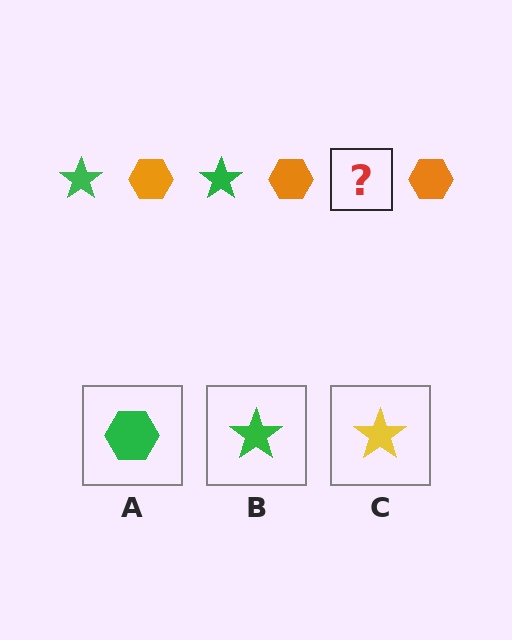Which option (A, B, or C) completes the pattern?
B.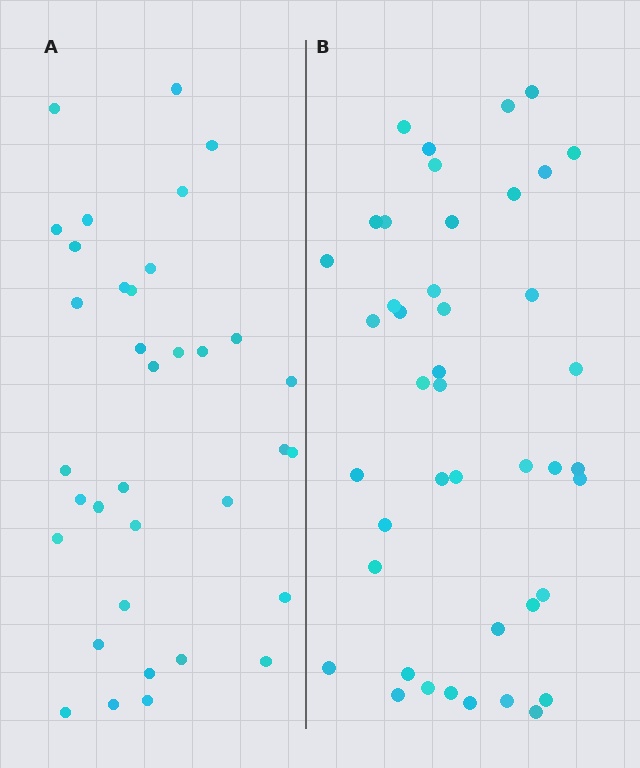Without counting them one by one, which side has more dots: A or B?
Region B (the right region) has more dots.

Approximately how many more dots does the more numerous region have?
Region B has roughly 8 or so more dots than region A.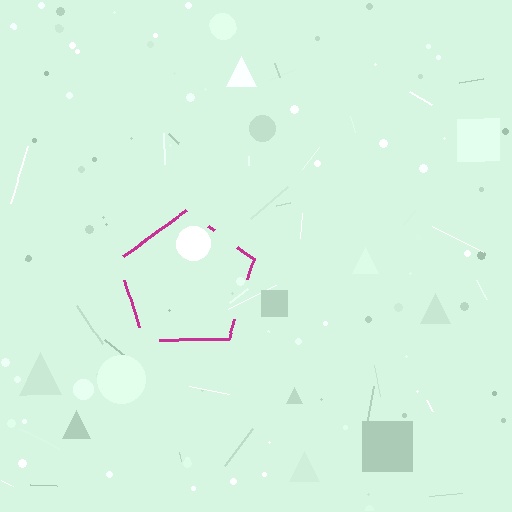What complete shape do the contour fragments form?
The contour fragments form a pentagon.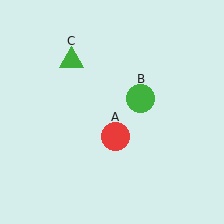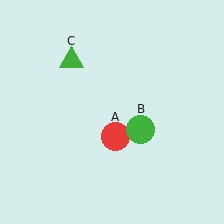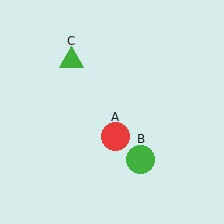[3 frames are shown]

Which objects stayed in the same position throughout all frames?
Red circle (object A) and green triangle (object C) remained stationary.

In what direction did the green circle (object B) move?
The green circle (object B) moved down.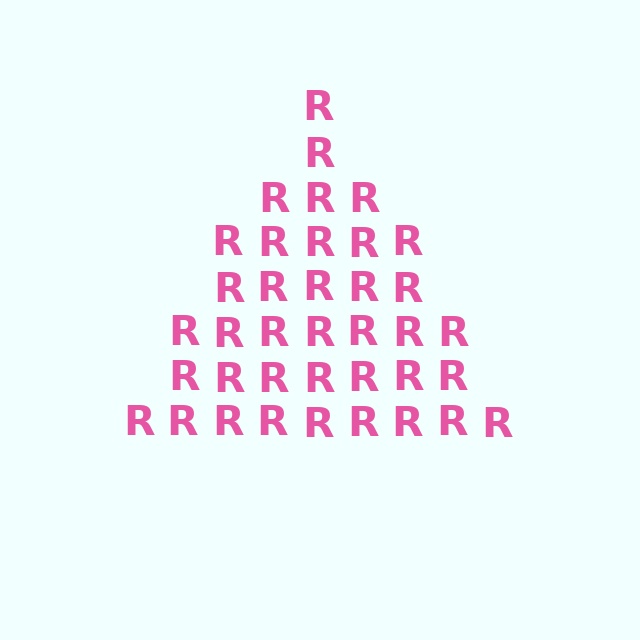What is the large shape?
The large shape is a triangle.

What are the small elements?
The small elements are letter R's.